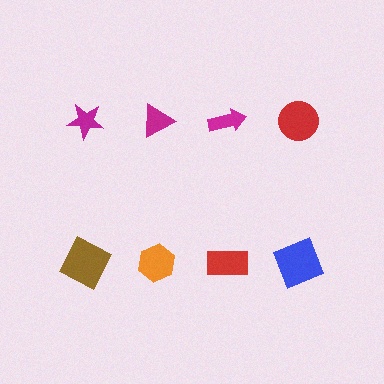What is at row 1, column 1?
A magenta star.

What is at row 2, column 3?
A red rectangle.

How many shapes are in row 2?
4 shapes.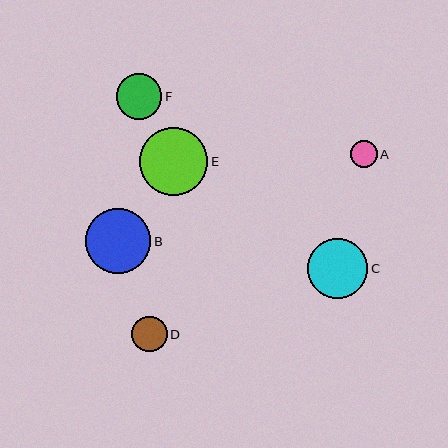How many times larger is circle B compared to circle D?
Circle B is approximately 1.8 times the size of circle D.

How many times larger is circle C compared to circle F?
Circle C is approximately 1.3 times the size of circle F.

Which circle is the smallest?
Circle A is the smallest with a size of approximately 27 pixels.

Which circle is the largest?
Circle E is the largest with a size of approximately 68 pixels.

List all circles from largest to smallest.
From largest to smallest: E, B, C, F, D, A.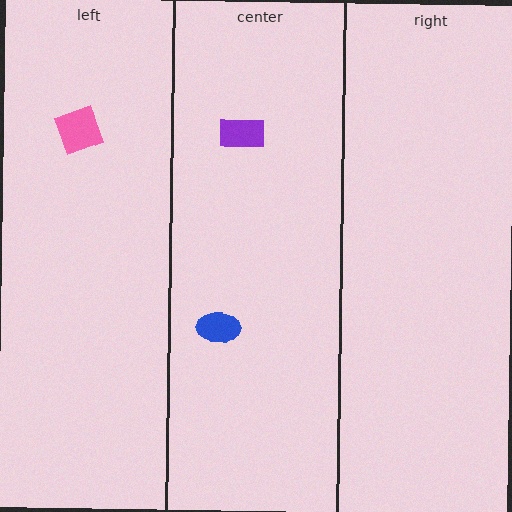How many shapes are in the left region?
1.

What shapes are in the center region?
The purple rectangle, the blue ellipse.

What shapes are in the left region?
The pink diamond.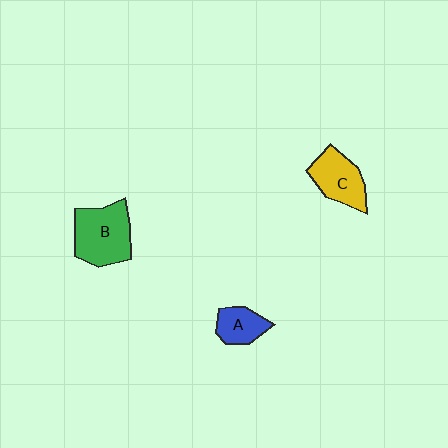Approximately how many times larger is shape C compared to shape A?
Approximately 1.5 times.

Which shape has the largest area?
Shape B (green).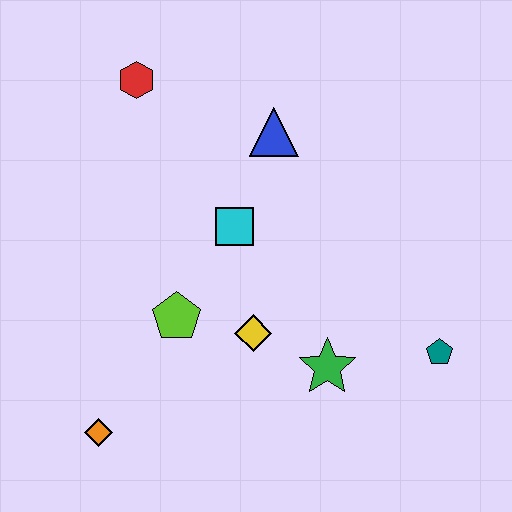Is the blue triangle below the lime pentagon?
No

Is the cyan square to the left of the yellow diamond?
Yes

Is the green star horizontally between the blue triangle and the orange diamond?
No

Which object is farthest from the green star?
The red hexagon is farthest from the green star.